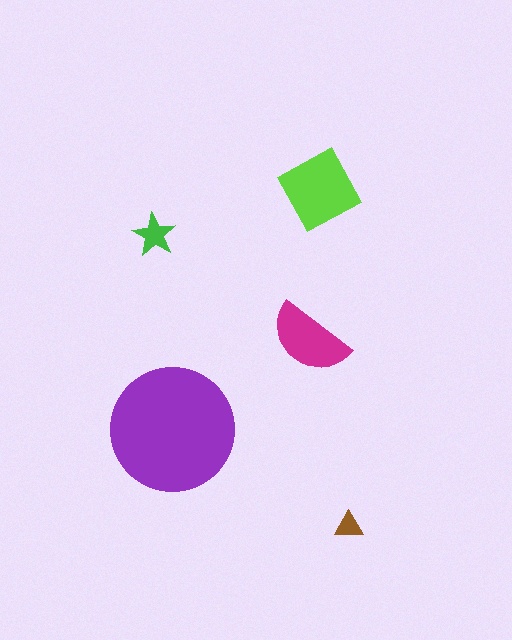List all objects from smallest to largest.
The brown triangle, the green star, the magenta semicircle, the lime diamond, the purple circle.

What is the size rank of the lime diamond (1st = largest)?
2nd.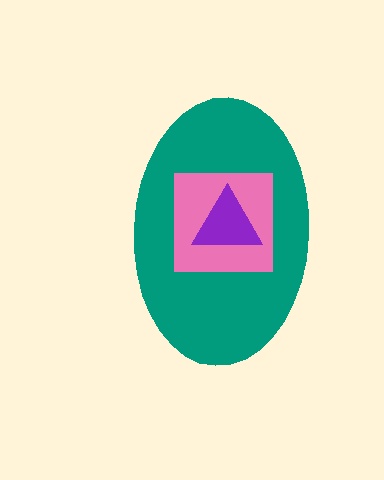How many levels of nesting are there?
3.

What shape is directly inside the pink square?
The purple triangle.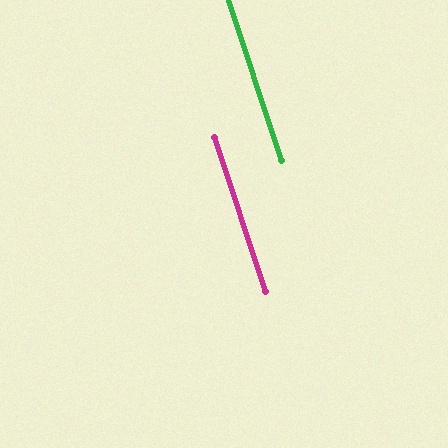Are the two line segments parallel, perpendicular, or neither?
Parallel — their directions differ by only 0.0°.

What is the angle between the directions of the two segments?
Approximately 0 degrees.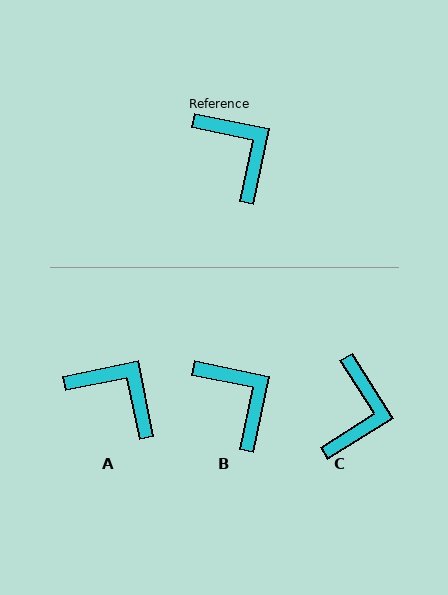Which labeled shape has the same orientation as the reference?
B.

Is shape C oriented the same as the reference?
No, it is off by about 46 degrees.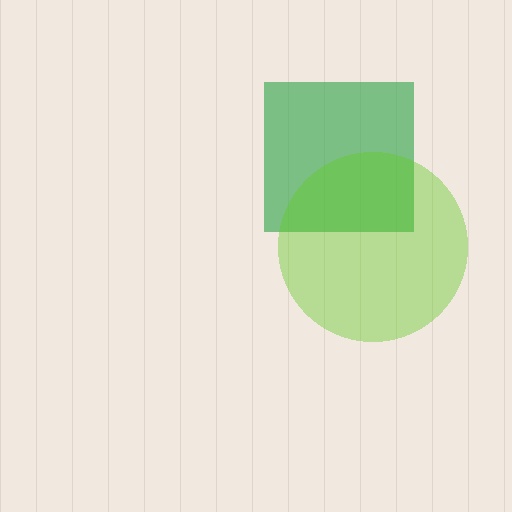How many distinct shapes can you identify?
There are 2 distinct shapes: a green square, a lime circle.